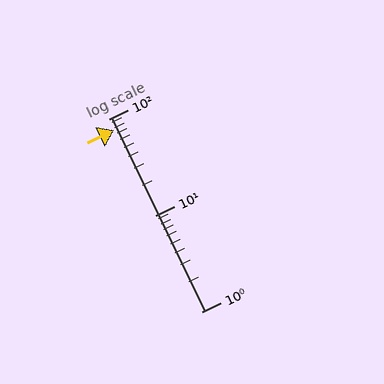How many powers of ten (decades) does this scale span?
The scale spans 2 decades, from 1 to 100.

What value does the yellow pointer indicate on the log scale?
The pointer indicates approximately 76.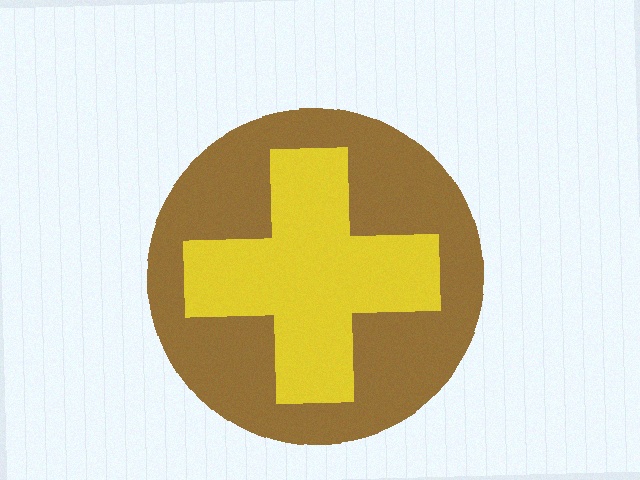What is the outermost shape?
The brown circle.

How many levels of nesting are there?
2.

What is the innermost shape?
The yellow cross.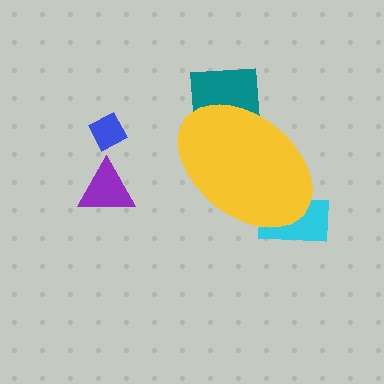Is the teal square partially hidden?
Yes, the teal square is partially hidden behind the yellow ellipse.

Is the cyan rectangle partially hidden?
Yes, the cyan rectangle is partially hidden behind the yellow ellipse.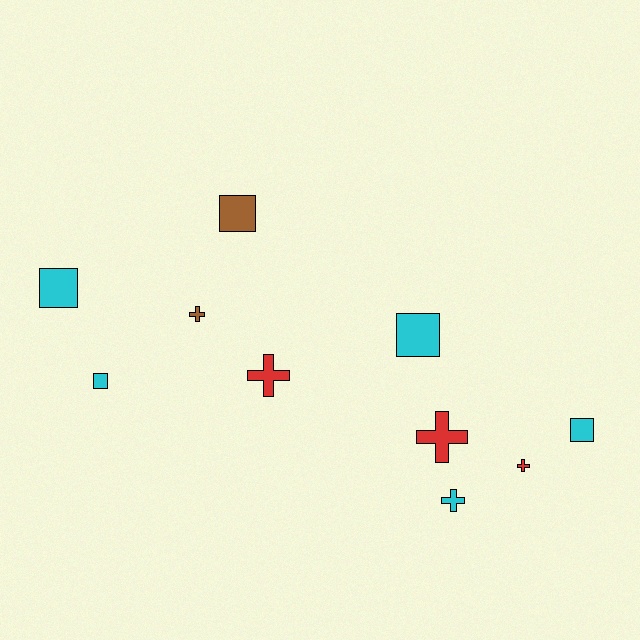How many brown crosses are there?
There is 1 brown cross.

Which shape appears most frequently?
Square, with 5 objects.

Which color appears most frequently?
Cyan, with 5 objects.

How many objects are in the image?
There are 10 objects.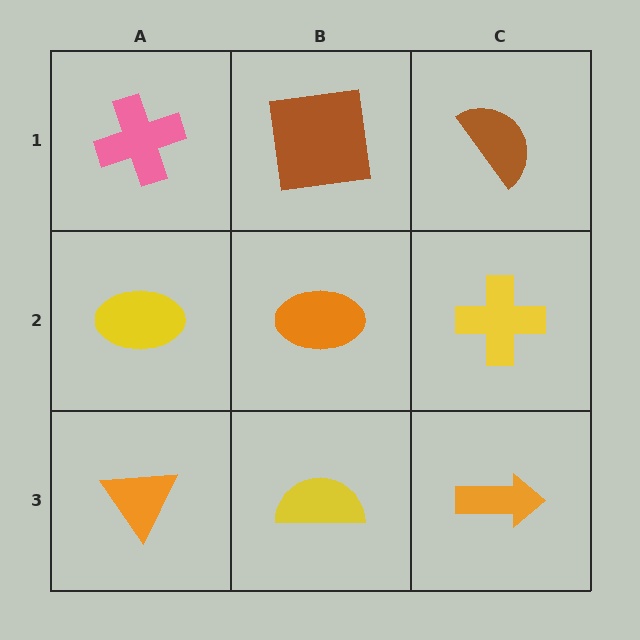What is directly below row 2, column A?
An orange triangle.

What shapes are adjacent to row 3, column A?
A yellow ellipse (row 2, column A), a yellow semicircle (row 3, column B).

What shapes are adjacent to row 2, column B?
A brown square (row 1, column B), a yellow semicircle (row 3, column B), a yellow ellipse (row 2, column A), a yellow cross (row 2, column C).